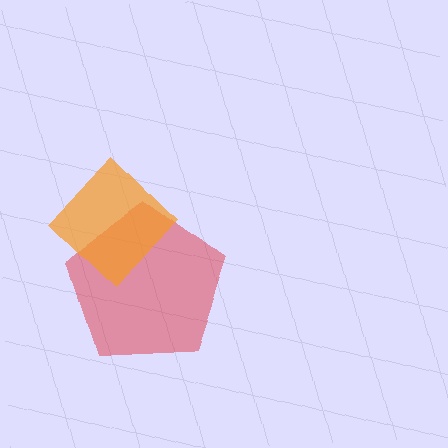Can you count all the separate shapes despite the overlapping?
Yes, there are 2 separate shapes.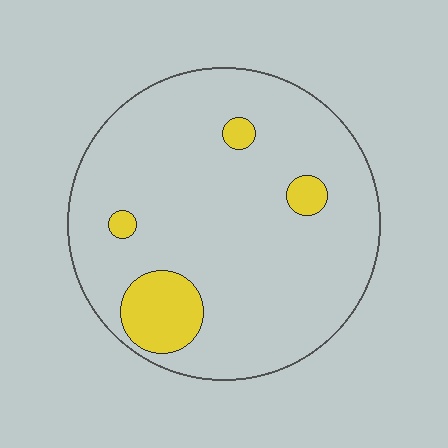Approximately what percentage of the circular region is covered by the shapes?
Approximately 10%.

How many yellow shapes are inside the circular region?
4.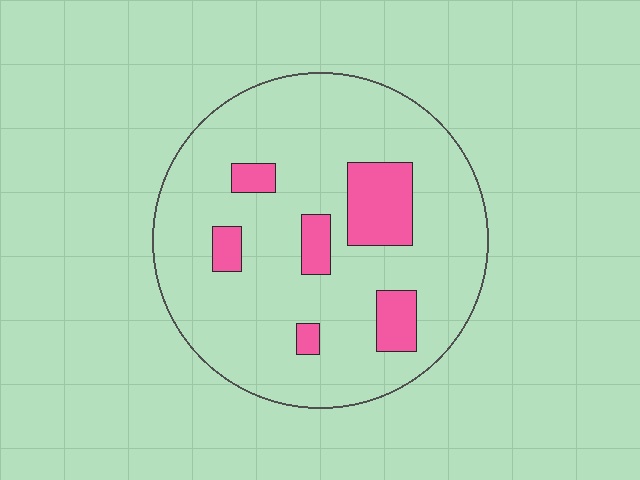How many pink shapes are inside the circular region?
6.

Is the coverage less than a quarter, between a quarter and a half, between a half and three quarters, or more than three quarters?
Less than a quarter.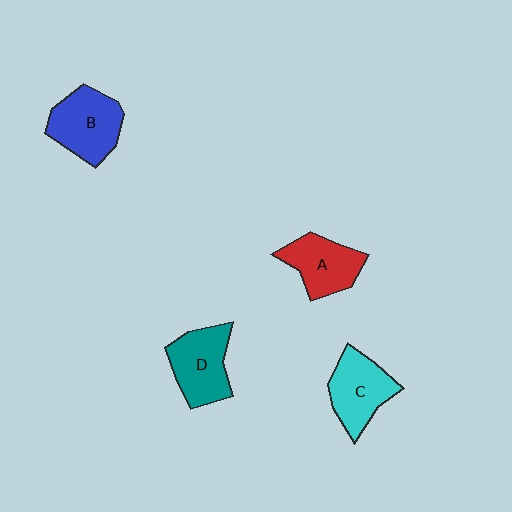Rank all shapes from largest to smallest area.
From largest to smallest: B (blue), D (teal), C (cyan), A (red).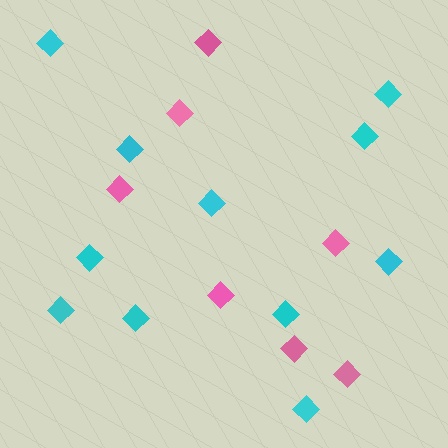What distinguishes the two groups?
There are 2 groups: one group of cyan diamonds (11) and one group of pink diamonds (7).